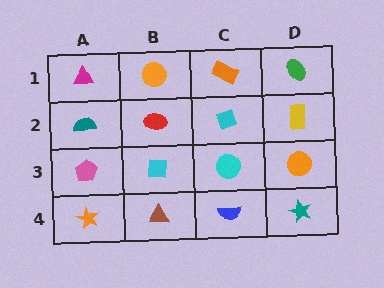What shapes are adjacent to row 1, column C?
A cyan diamond (row 2, column C), an orange circle (row 1, column B), a green ellipse (row 1, column D).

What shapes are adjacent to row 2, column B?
An orange circle (row 1, column B), a cyan square (row 3, column B), a teal semicircle (row 2, column A), a cyan diamond (row 2, column C).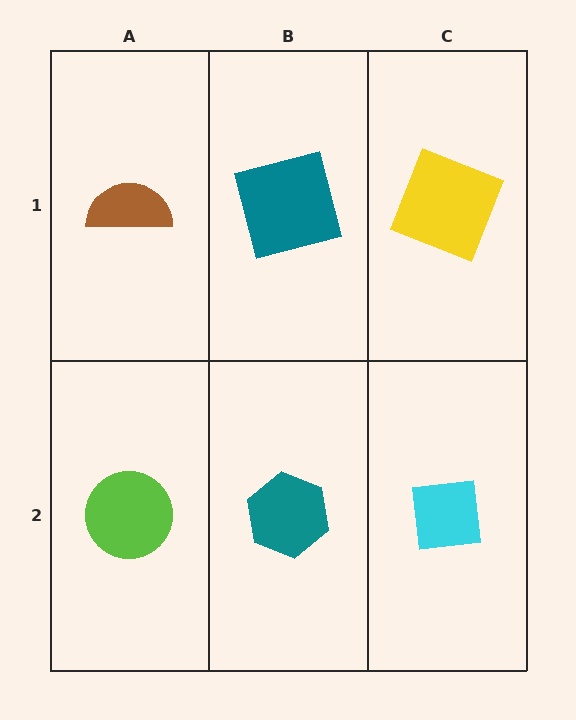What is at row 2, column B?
A teal hexagon.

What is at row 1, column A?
A brown semicircle.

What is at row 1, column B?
A teal square.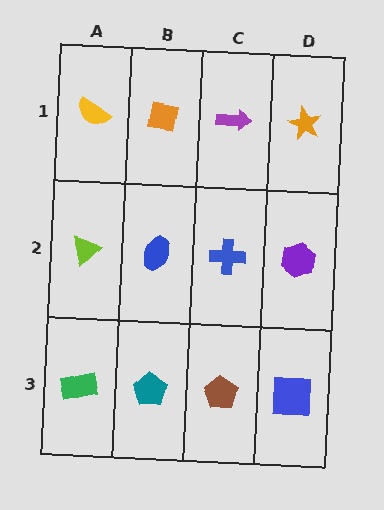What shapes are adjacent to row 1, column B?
A blue ellipse (row 2, column B), a yellow semicircle (row 1, column A), a purple arrow (row 1, column C).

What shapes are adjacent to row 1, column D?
A purple hexagon (row 2, column D), a purple arrow (row 1, column C).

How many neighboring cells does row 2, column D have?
3.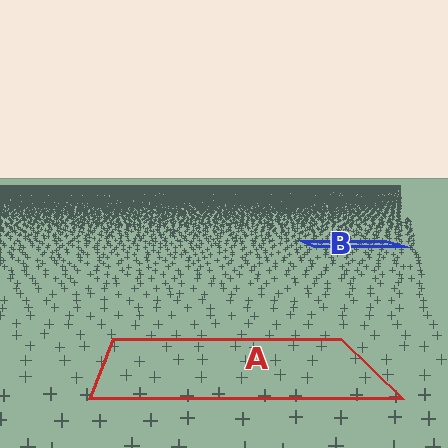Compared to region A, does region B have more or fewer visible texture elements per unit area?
Region B has more texture elements per unit area — they are packed more densely because it is farther away.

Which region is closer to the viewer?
Region A is closer. The texture elements there are larger and more spread out.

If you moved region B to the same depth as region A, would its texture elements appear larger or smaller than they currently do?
They would appear larger. At a closer depth, the same texture elements are projected at a bigger on-screen size.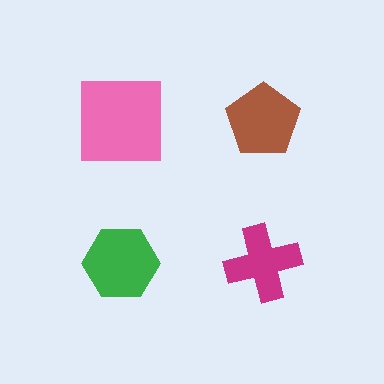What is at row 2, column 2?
A magenta cross.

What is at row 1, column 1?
A pink square.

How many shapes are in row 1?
2 shapes.